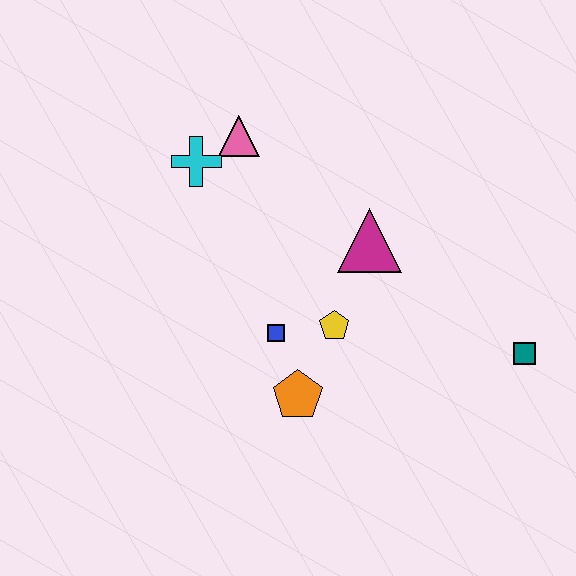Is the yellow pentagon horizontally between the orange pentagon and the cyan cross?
No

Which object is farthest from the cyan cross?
The teal square is farthest from the cyan cross.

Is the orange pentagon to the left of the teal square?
Yes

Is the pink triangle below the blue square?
No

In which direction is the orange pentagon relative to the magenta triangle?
The orange pentagon is below the magenta triangle.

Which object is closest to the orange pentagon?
The blue square is closest to the orange pentagon.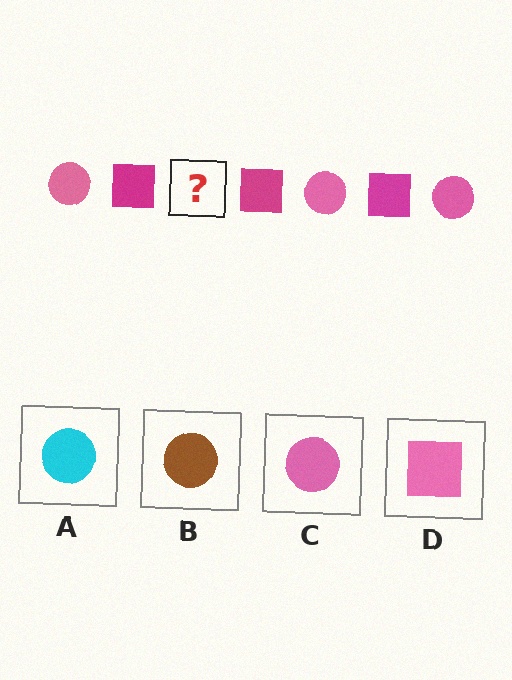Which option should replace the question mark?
Option C.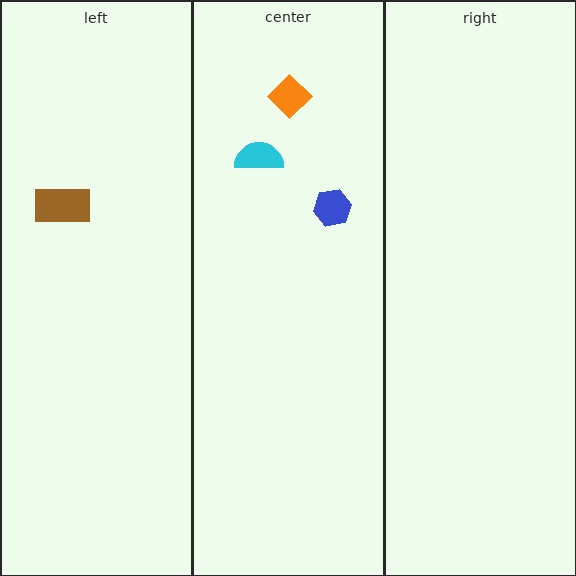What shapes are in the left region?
The brown rectangle.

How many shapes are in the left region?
1.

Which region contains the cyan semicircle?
The center region.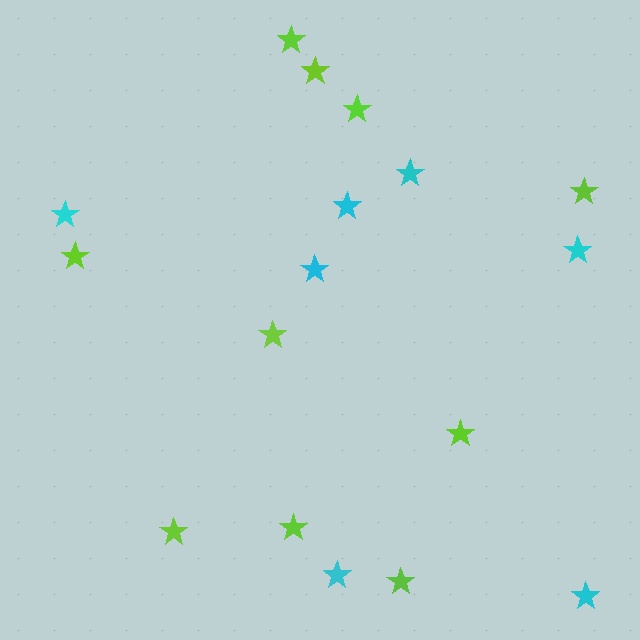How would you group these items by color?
There are 2 groups: one group of cyan stars (7) and one group of lime stars (10).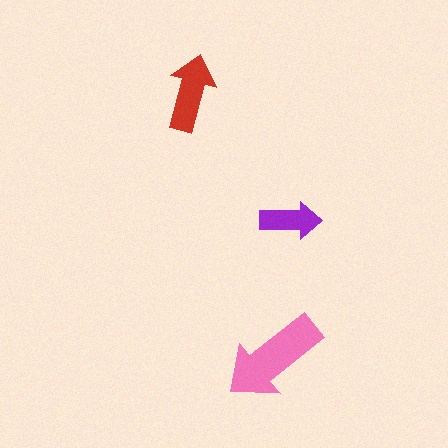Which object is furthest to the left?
The red arrow is leftmost.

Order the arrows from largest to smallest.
the pink one, the red one, the purple one.